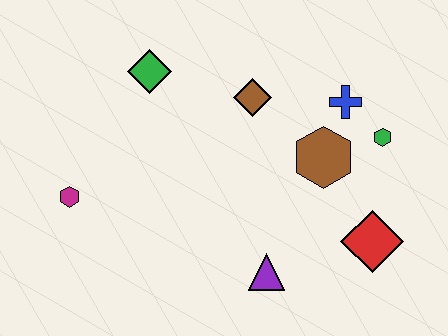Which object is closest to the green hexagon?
The blue cross is closest to the green hexagon.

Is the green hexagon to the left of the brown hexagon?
No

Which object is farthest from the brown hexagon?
The magenta hexagon is farthest from the brown hexagon.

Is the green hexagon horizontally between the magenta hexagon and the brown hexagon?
No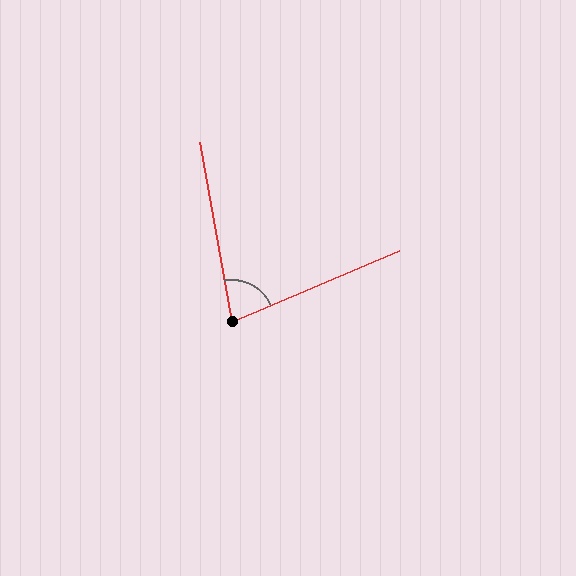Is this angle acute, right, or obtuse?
It is acute.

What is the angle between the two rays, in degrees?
Approximately 77 degrees.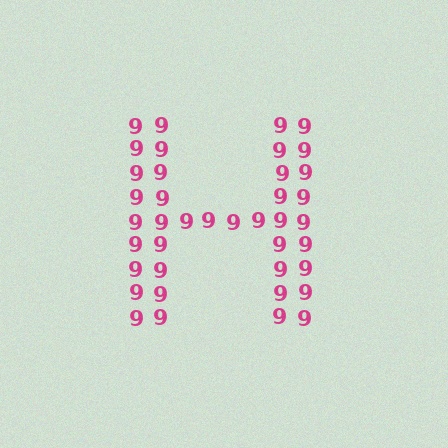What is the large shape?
The large shape is the letter H.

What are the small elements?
The small elements are digit 9's.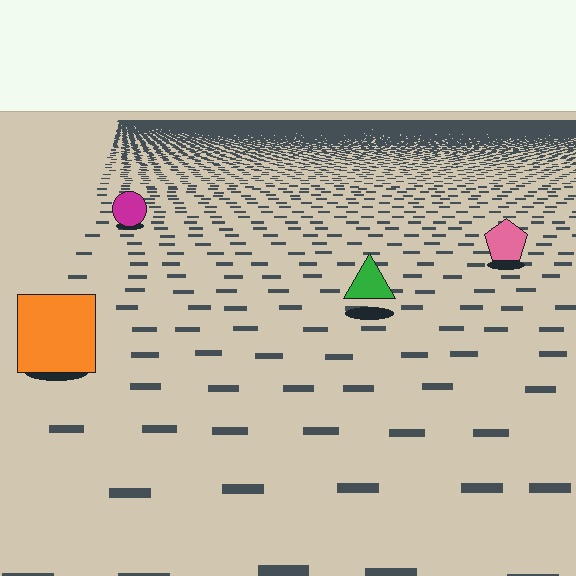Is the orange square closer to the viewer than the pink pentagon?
Yes. The orange square is closer — you can tell from the texture gradient: the ground texture is coarser near it.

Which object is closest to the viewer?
The orange square is closest. The texture marks near it are larger and more spread out.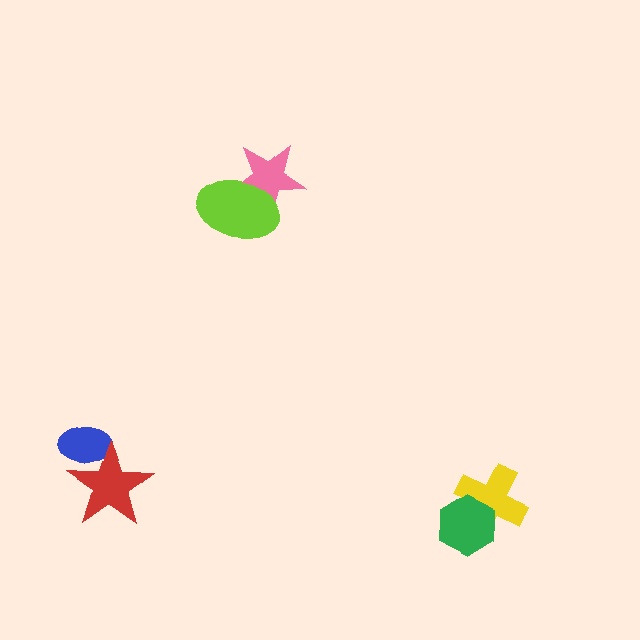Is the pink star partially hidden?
Yes, it is partially covered by another shape.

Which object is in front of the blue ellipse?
The red star is in front of the blue ellipse.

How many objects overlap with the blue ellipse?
1 object overlaps with the blue ellipse.